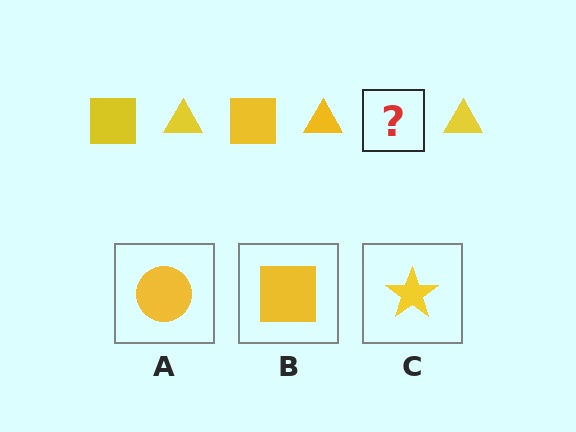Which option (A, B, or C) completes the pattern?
B.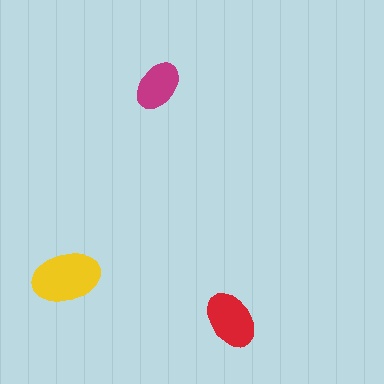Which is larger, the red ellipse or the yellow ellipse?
The yellow one.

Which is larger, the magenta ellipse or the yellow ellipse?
The yellow one.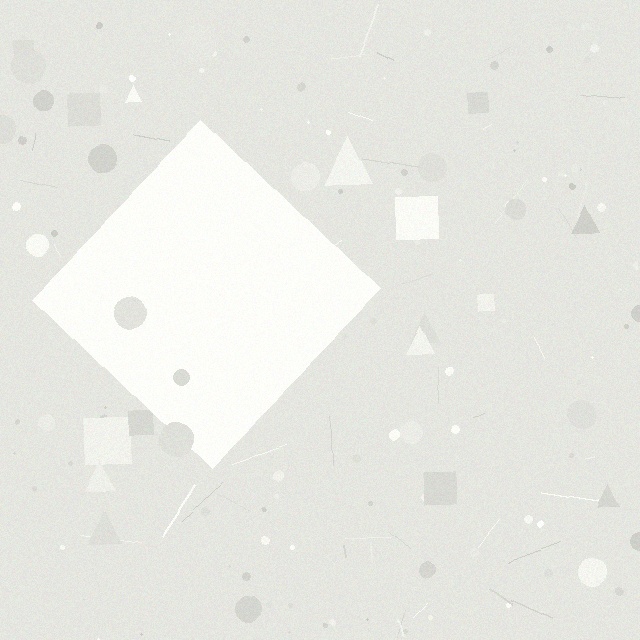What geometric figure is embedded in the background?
A diamond is embedded in the background.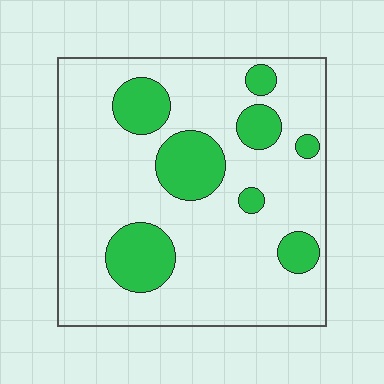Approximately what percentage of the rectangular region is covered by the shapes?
Approximately 20%.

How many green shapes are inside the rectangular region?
8.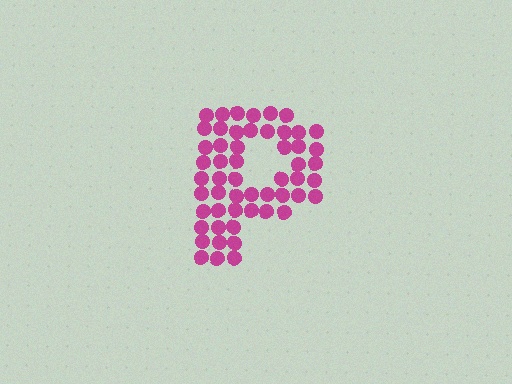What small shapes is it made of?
It is made of small circles.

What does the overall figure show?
The overall figure shows the letter P.